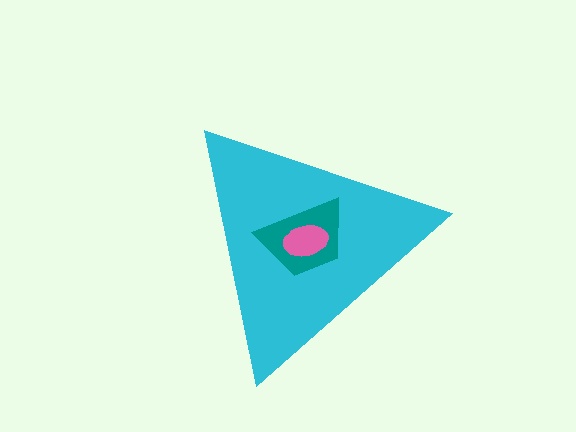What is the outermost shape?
The cyan triangle.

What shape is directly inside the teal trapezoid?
The pink ellipse.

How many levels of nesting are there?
3.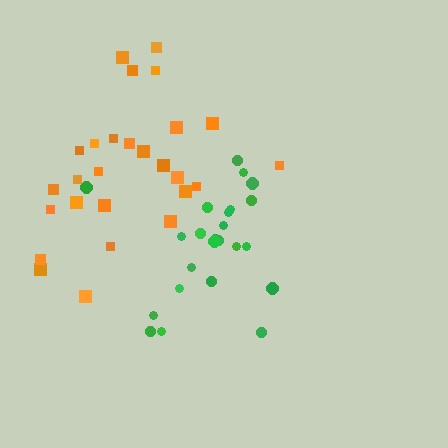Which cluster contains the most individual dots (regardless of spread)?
Orange (27).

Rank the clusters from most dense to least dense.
green, orange.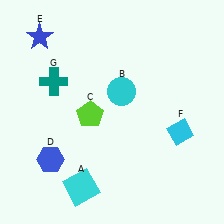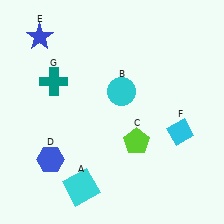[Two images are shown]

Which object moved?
The lime pentagon (C) moved right.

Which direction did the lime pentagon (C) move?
The lime pentagon (C) moved right.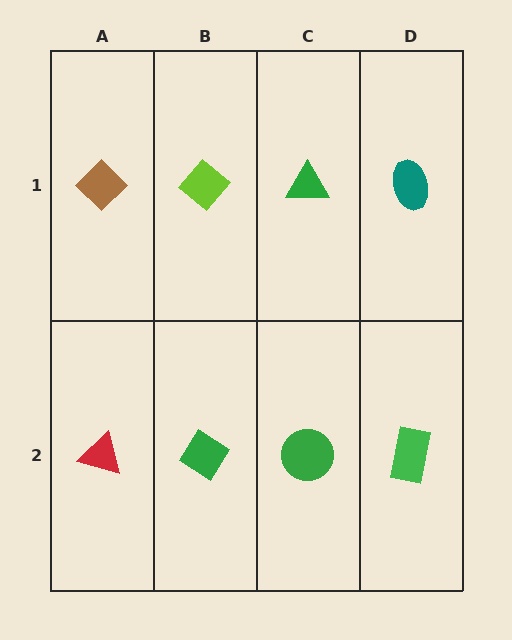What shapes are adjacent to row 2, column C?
A green triangle (row 1, column C), a green diamond (row 2, column B), a green rectangle (row 2, column D).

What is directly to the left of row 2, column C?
A green diamond.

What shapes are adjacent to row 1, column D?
A green rectangle (row 2, column D), a green triangle (row 1, column C).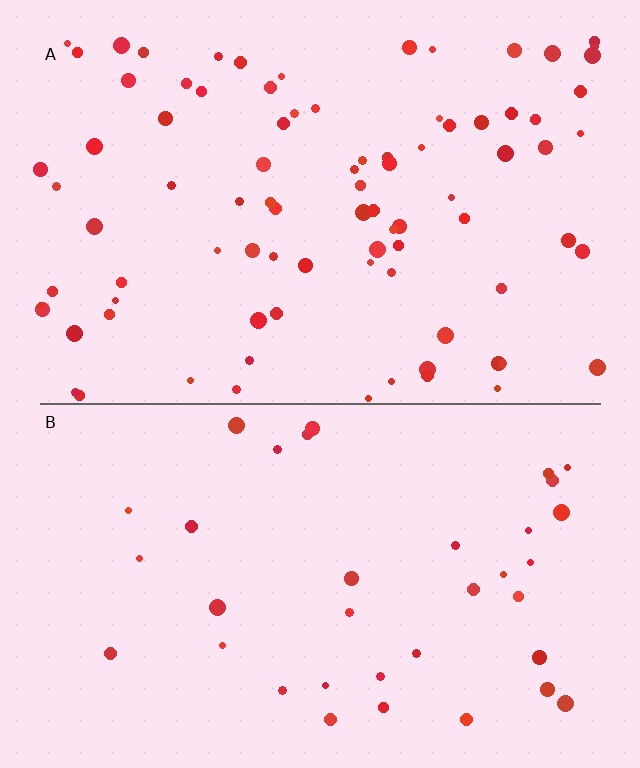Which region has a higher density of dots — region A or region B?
A (the top).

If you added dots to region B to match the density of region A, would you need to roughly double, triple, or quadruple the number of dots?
Approximately double.